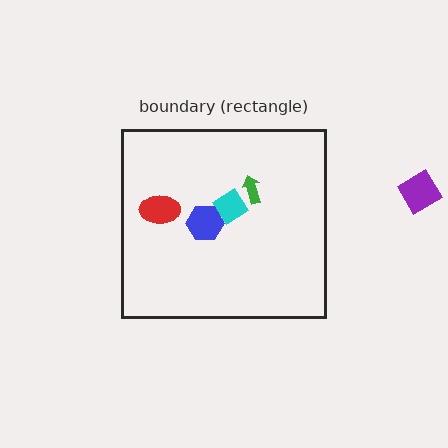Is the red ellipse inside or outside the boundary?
Inside.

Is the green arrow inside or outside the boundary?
Inside.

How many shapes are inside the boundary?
4 inside, 1 outside.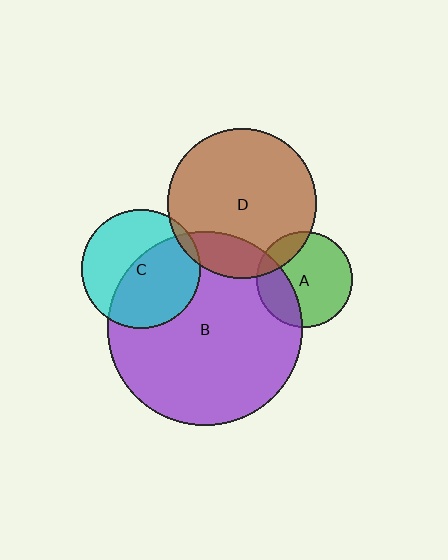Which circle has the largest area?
Circle B (purple).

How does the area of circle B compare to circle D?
Approximately 1.7 times.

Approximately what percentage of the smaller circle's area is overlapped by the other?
Approximately 15%.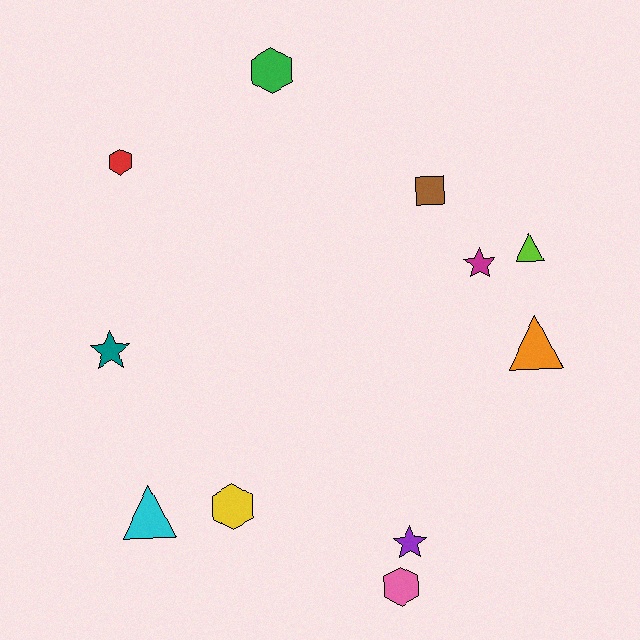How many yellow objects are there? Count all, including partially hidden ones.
There is 1 yellow object.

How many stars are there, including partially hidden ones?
There are 3 stars.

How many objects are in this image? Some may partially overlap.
There are 11 objects.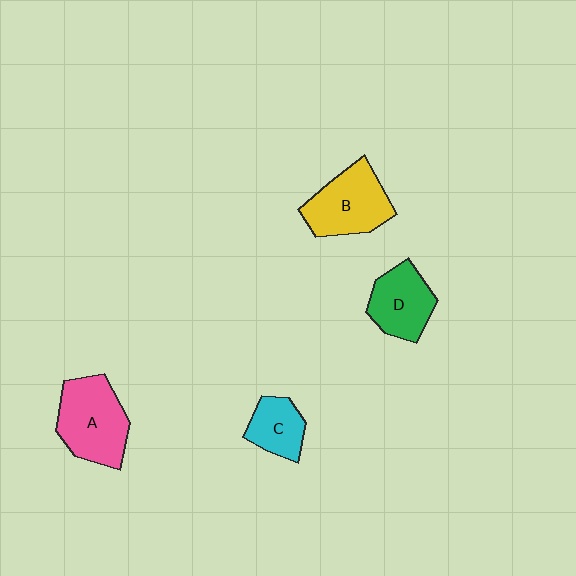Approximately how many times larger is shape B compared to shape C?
Approximately 1.7 times.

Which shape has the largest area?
Shape A (pink).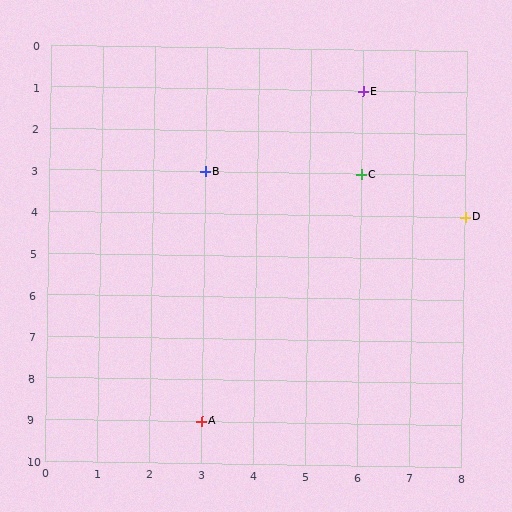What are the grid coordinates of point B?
Point B is at grid coordinates (3, 3).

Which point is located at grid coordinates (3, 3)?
Point B is at (3, 3).